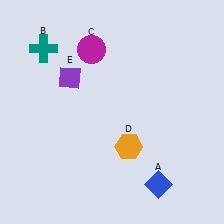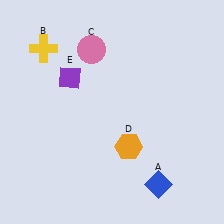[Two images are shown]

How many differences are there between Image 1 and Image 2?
There are 2 differences between the two images.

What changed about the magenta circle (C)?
In Image 1, C is magenta. In Image 2, it changed to pink.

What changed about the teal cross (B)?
In Image 1, B is teal. In Image 2, it changed to yellow.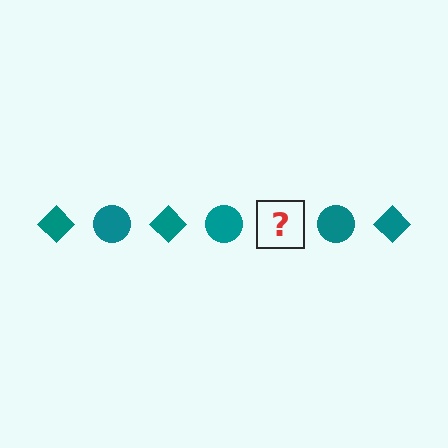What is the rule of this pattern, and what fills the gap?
The rule is that the pattern cycles through diamond, circle shapes in teal. The gap should be filled with a teal diamond.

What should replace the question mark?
The question mark should be replaced with a teal diamond.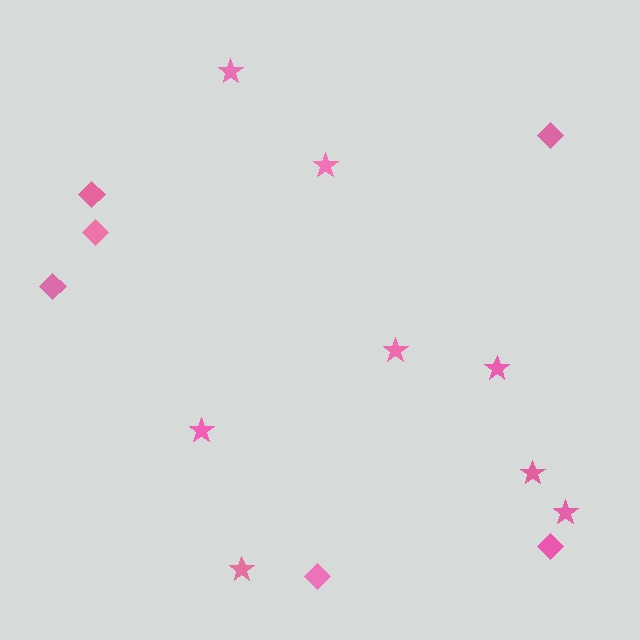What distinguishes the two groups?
There are 2 groups: one group of diamonds (6) and one group of stars (8).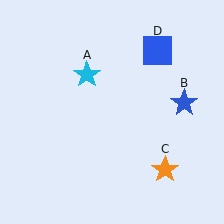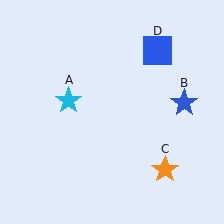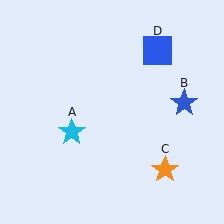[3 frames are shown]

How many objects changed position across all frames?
1 object changed position: cyan star (object A).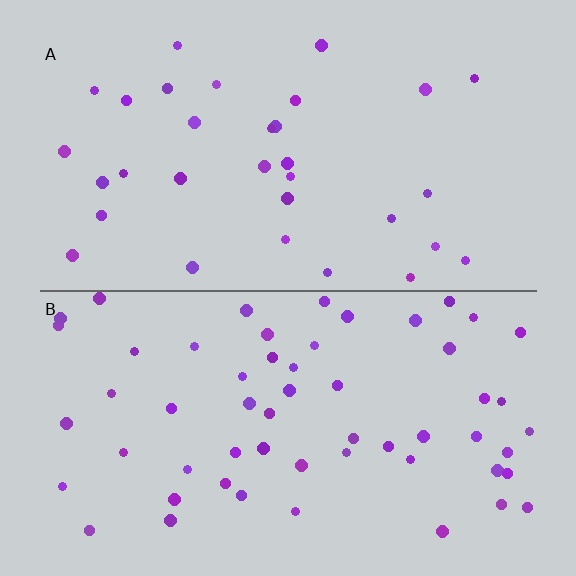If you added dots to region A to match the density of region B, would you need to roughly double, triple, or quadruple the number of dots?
Approximately double.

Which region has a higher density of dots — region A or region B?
B (the bottom).